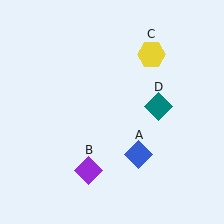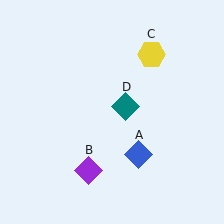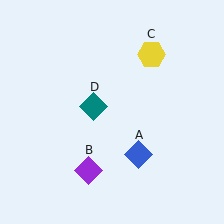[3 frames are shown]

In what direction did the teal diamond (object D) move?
The teal diamond (object D) moved left.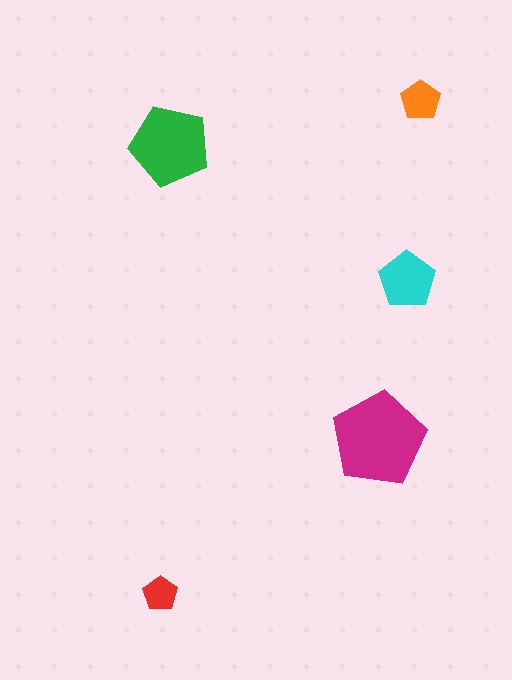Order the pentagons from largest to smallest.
the magenta one, the green one, the cyan one, the orange one, the red one.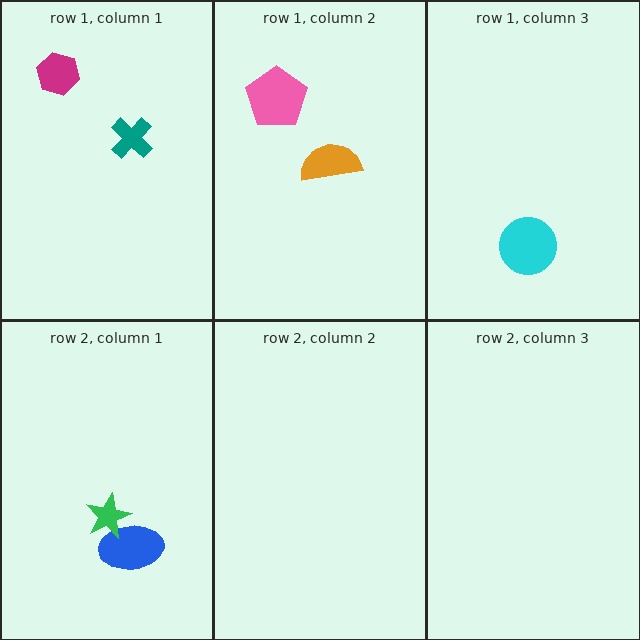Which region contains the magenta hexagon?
The row 1, column 1 region.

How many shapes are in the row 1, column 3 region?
1.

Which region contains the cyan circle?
The row 1, column 3 region.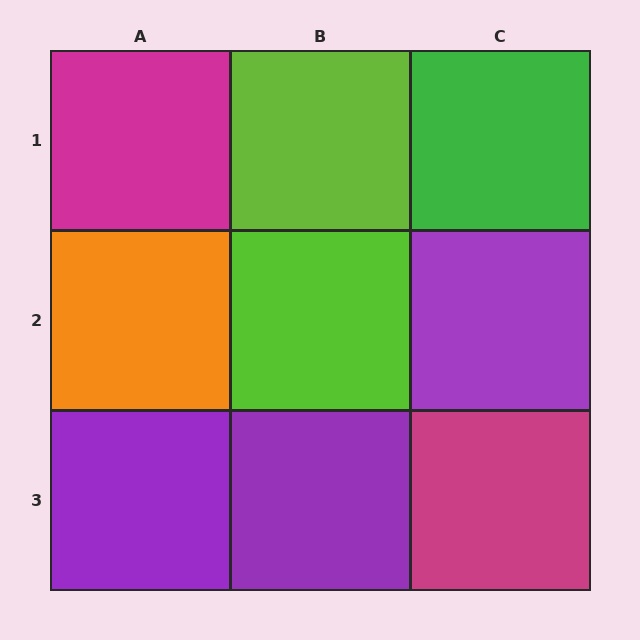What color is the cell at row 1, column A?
Magenta.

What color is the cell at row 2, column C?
Purple.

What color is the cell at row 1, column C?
Green.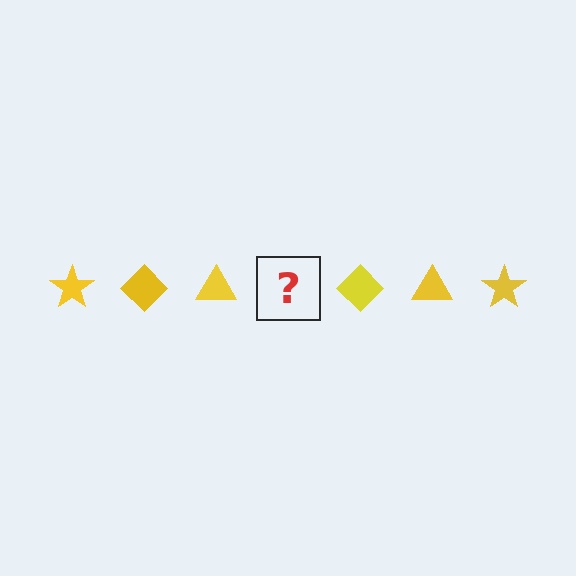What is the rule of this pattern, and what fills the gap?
The rule is that the pattern cycles through star, diamond, triangle shapes in yellow. The gap should be filled with a yellow star.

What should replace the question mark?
The question mark should be replaced with a yellow star.